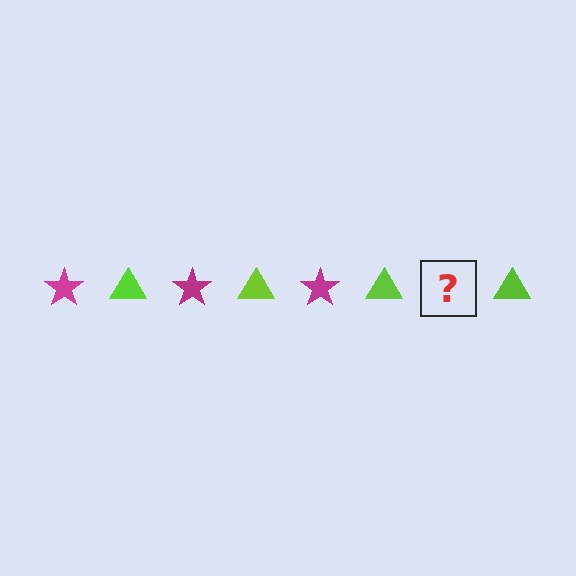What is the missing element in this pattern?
The missing element is a magenta star.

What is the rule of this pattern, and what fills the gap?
The rule is that the pattern alternates between magenta star and lime triangle. The gap should be filled with a magenta star.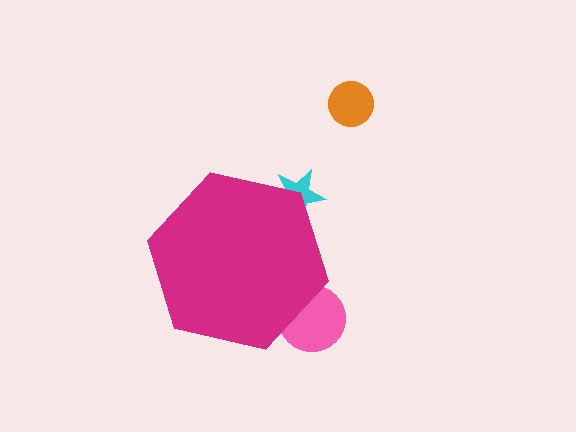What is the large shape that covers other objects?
A magenta hexagon.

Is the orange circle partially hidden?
No, the orange circle is fully visible.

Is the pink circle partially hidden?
Yes, the pink circle is partially hidden behind the magenta hexagon.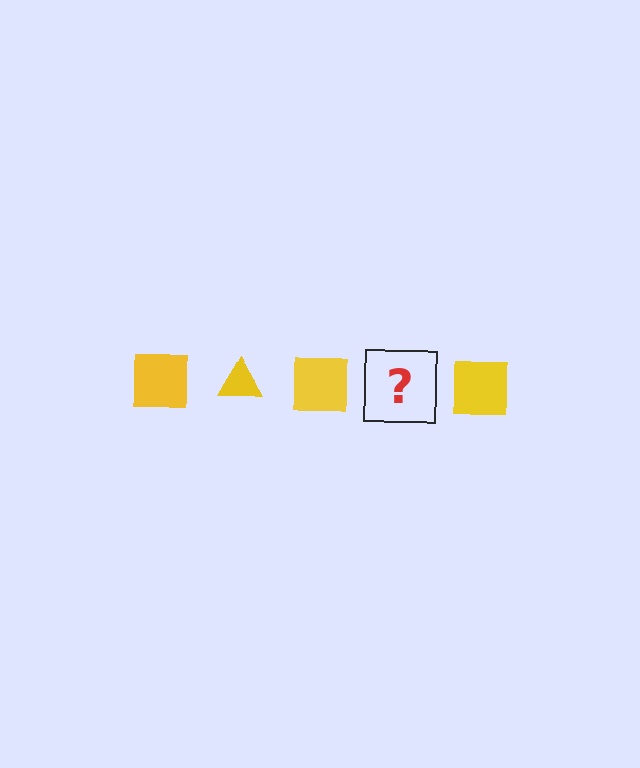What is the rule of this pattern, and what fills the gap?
The rule is that the pattern cycles through square, triangle shapes in yellow. The gap should be filled with a yellow triangle.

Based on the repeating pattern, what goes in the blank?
The blank should be a yellow triangle.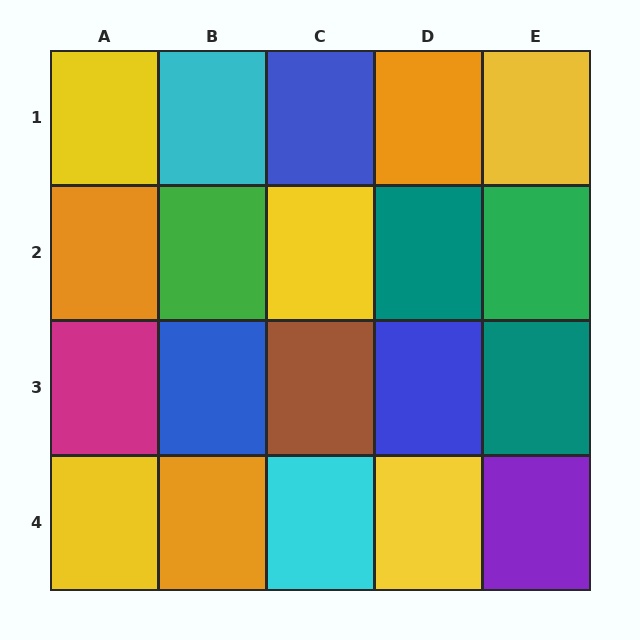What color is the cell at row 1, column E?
Yellow.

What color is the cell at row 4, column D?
Yellow.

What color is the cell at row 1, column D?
Orange.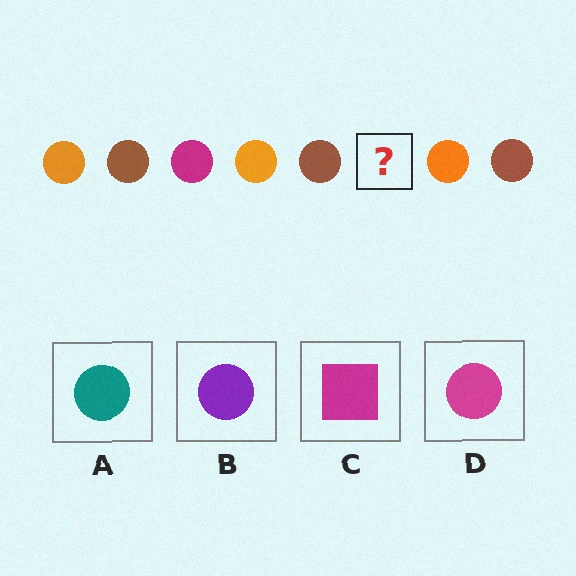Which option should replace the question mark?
Option D.